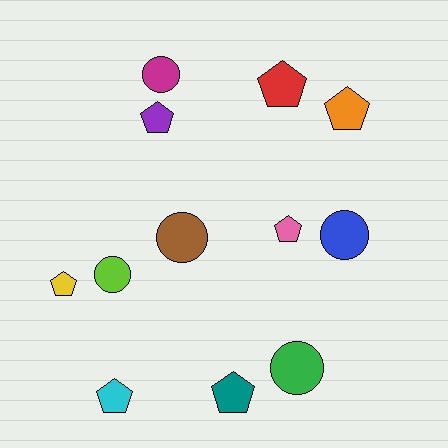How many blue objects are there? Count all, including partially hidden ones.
There is 1 blue object.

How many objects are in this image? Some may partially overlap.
There are 12 objects.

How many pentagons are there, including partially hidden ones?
There are 7 pentagons.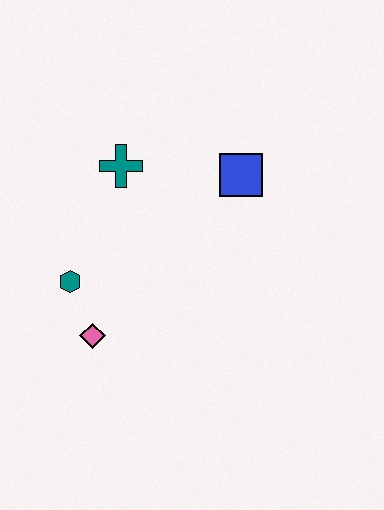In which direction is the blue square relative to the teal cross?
The blue square is to the right of the teal cross.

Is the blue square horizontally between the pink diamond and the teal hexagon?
No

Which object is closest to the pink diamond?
The teal hexagon is closest to the pink diamond.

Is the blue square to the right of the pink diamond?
Yes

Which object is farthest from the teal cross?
The pink diamond is farthest from the teal cross.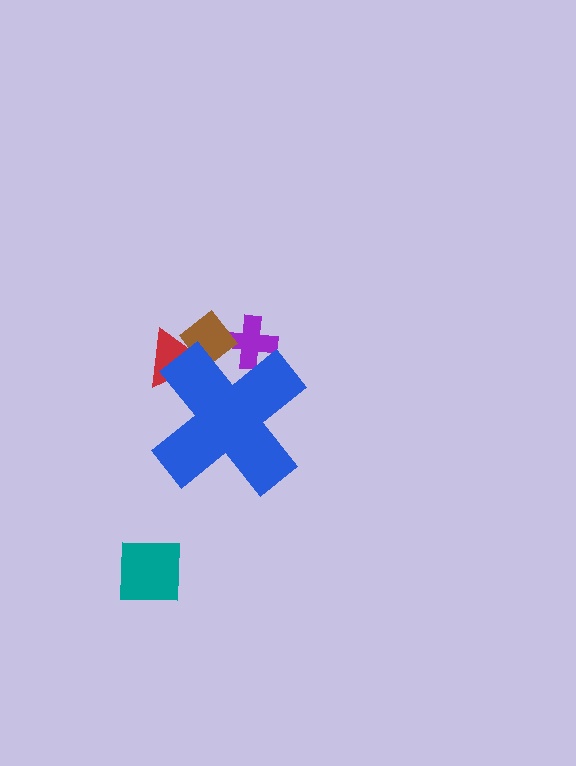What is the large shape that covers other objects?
A blue cross.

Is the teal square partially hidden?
No, the teal square is fully visible.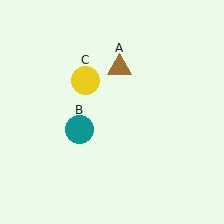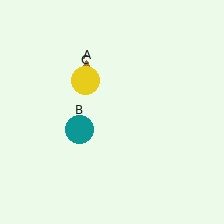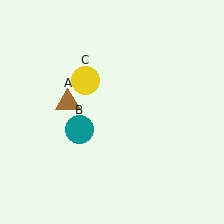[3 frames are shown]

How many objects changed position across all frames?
1 object changed position: brown triangle (object A).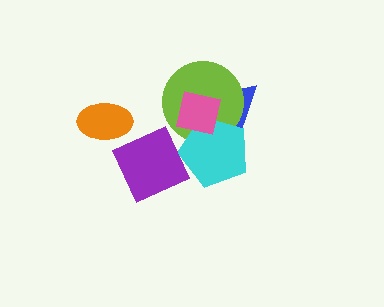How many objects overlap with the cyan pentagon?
3 objects overlap with the cyan pentagon.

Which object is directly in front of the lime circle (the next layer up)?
The cyan pentagon is directly in front of the lime circle.